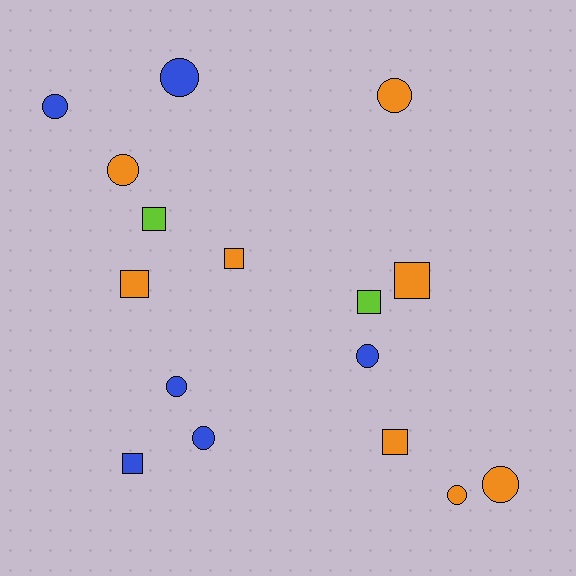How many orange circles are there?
There are 4 orange circles.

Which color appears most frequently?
Orange, with 8 objects.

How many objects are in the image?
There are 16 objects.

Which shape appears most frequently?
Circle, with 9 objects.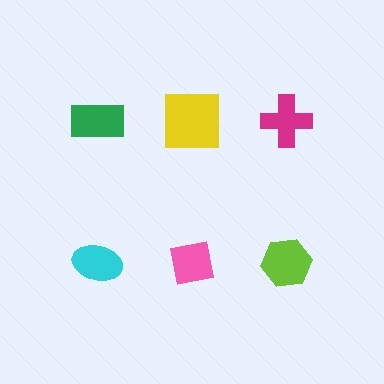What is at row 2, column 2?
A pink square.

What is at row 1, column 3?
A magenta cross.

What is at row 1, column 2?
A yellow square.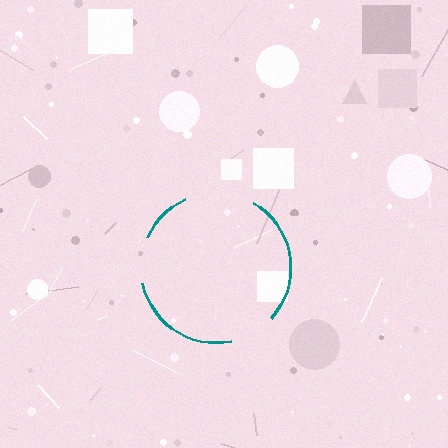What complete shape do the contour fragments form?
The contour fragments form a circle.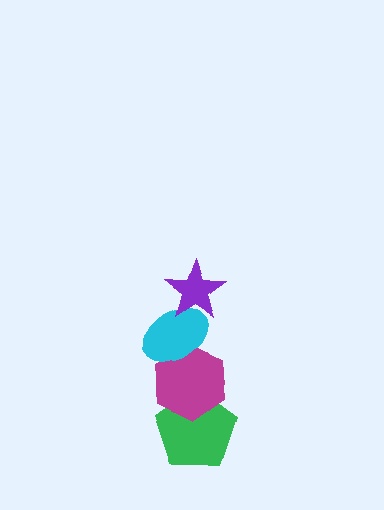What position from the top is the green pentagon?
The green pentagon is 4th from the top.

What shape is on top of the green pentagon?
The magenta hexagon is on top of the green pentagon.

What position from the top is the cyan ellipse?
The cyan ellipse is 2nd from the top.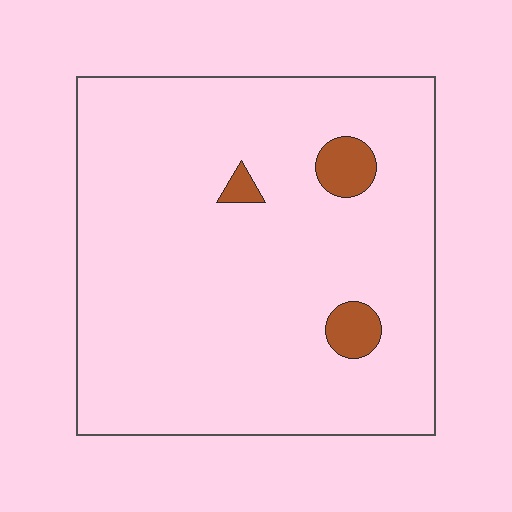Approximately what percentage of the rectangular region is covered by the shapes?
Approximately 5%.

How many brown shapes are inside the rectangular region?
3.